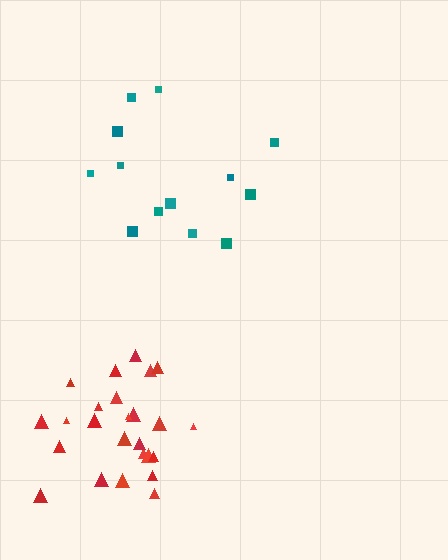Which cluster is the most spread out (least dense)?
Teal.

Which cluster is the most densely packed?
Red.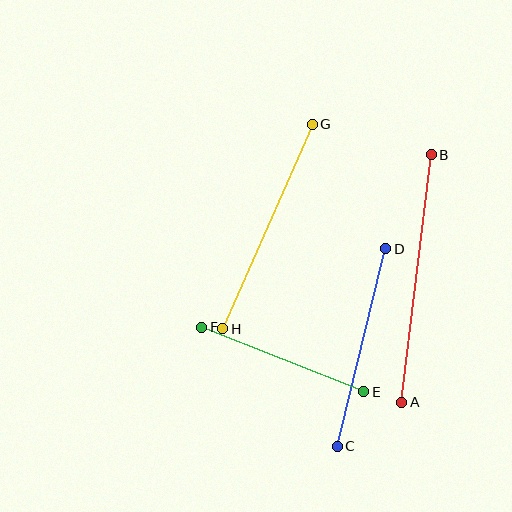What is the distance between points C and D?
The distance is approximately 203 pixels.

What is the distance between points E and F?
The distance is approximately 175 pixels.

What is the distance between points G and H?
The distance is approximately 223 pixels.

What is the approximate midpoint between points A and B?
The midpoint is at approximately (417, 279) pixels.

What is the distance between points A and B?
The distance is approximately 249 pixels.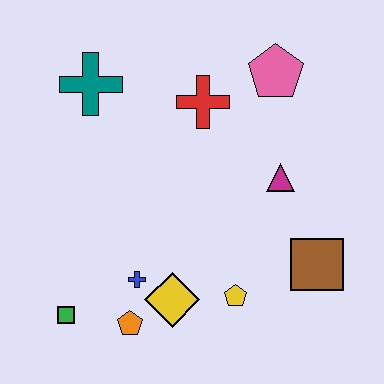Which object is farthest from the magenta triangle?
The green square is farthest from the magenta triangle.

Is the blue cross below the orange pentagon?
No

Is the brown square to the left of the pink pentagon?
No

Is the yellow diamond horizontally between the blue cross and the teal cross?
No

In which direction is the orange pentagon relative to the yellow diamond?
The orange pentagon is to the left of the yellow diamond.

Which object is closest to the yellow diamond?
The blue cross is closest to the yellow diamond.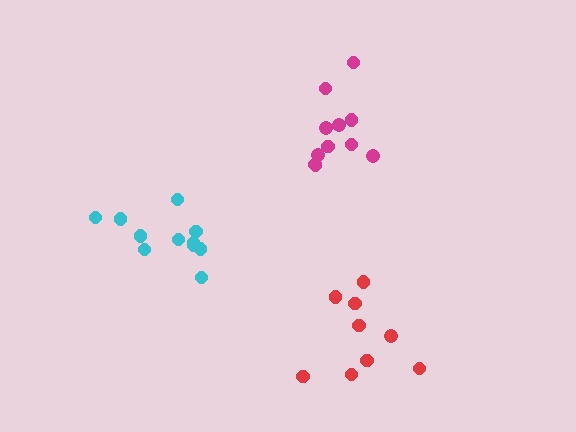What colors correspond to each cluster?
The clusters are colored: cyan, magenta, red.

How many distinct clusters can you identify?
There are 3 distinct clusters.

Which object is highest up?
The magenta cluster is topmost.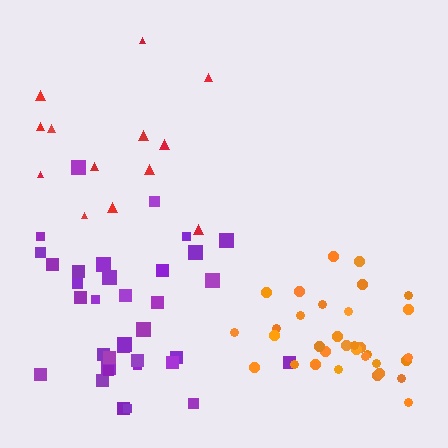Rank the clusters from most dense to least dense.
orange, purple, red.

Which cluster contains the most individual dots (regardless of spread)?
Purple (35).